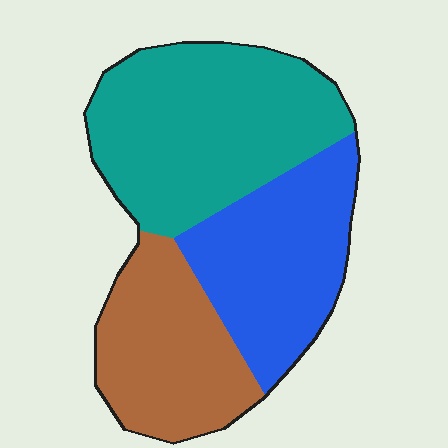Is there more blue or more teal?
Teal.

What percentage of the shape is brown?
Brown takes up about one quarter (1/4) of the shape.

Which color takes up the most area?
Teal, at roughly 40%.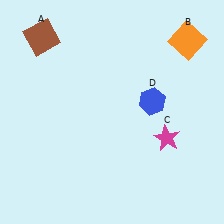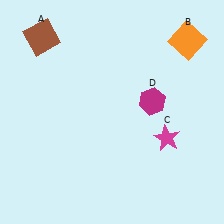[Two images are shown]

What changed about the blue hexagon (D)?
In Image 1, D is blue. In Image 2, it changed to magenta.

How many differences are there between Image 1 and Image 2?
There is 1 difference between the two images.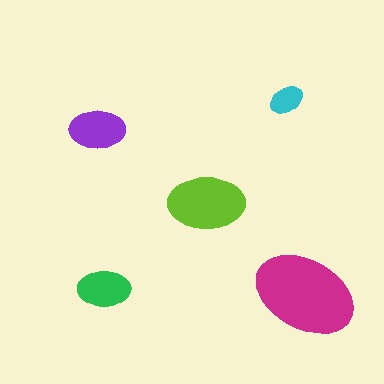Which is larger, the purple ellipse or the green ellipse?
The purple one.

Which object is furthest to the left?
The purple ellipse is leftmost.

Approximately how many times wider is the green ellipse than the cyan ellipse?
About 1.5 times wider.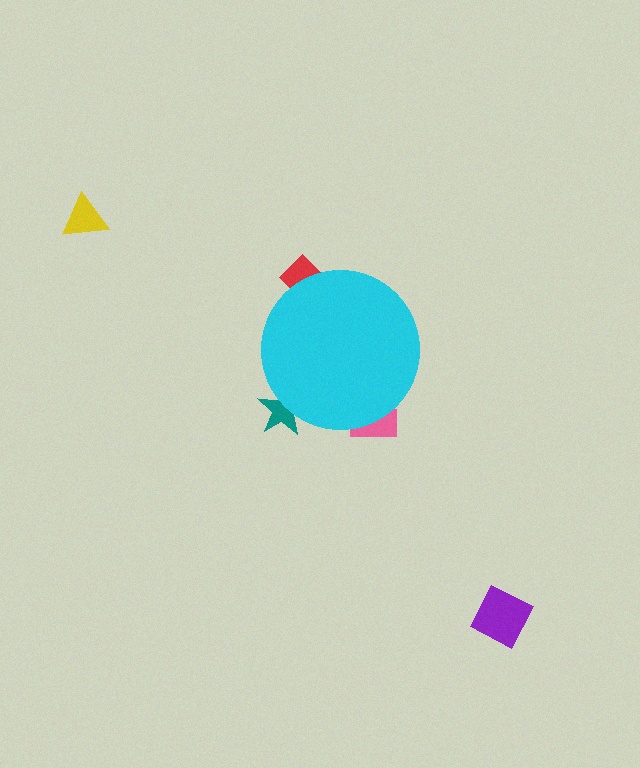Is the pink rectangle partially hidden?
Yes, the pink rectangle is partially hidden behind the cyan circle.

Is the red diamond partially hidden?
Yes, the red diamond is partially hidden behind the cyan circle.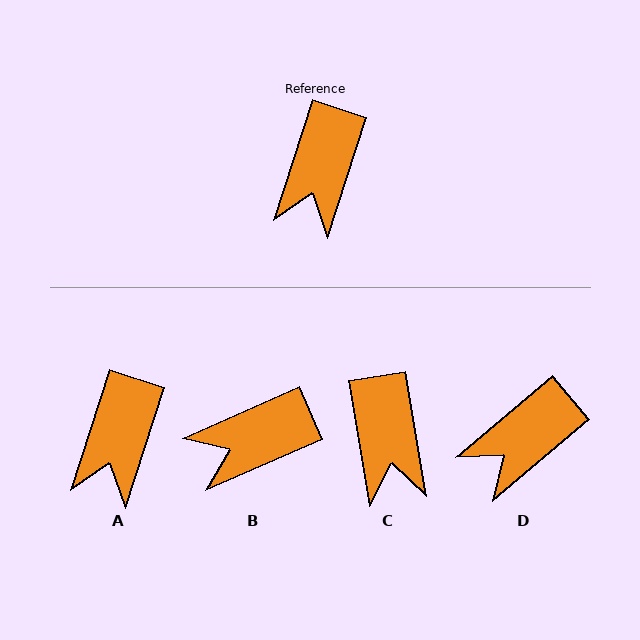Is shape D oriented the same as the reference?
No, it is off by about 32 degrees.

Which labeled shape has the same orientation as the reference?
A.